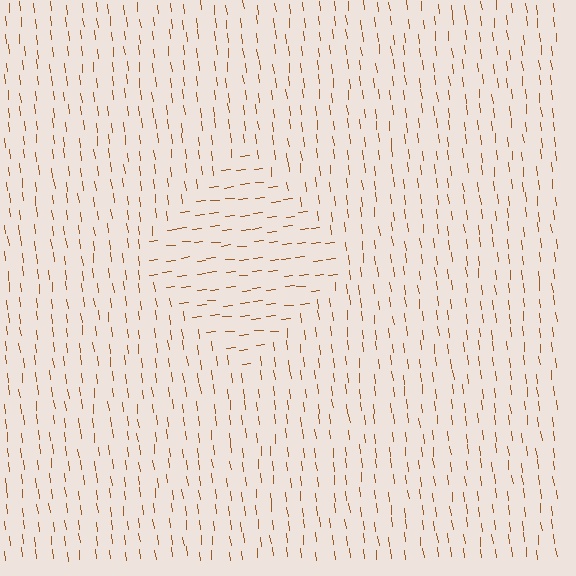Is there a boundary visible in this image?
Yes, there is a texture boundary formed by a change in line orientation.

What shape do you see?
I see a diamond.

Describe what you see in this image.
The image is filled with small brown line segments. A diamond region in the image has lines oriented differently from the surrounding lines, creating a visible texture boundary.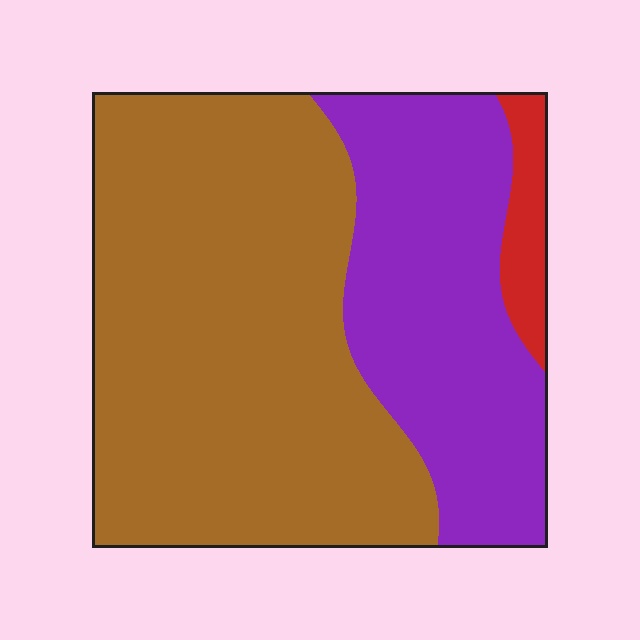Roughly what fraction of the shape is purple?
Purple covers around 35% of the shape.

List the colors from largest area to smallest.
From largest to smallest: brown, purple, red.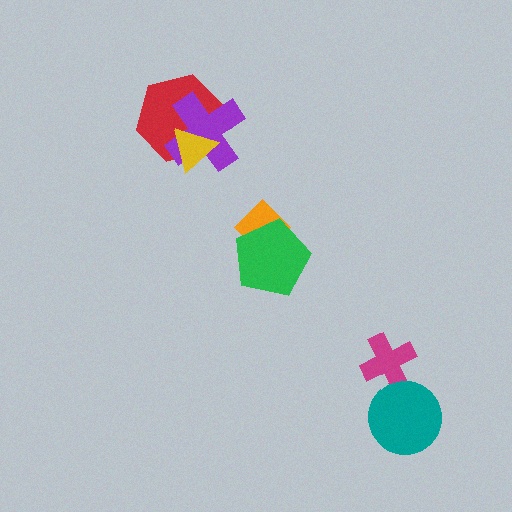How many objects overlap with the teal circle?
0 objects overlap with the teal circle.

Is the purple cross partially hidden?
Yes, it is partially covered by another shape.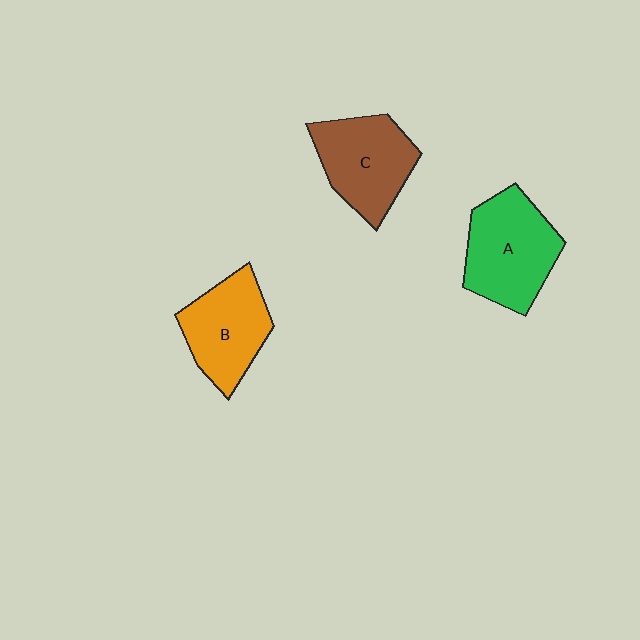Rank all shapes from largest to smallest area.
From largest to smallest: A (green), C (brown), B (orange).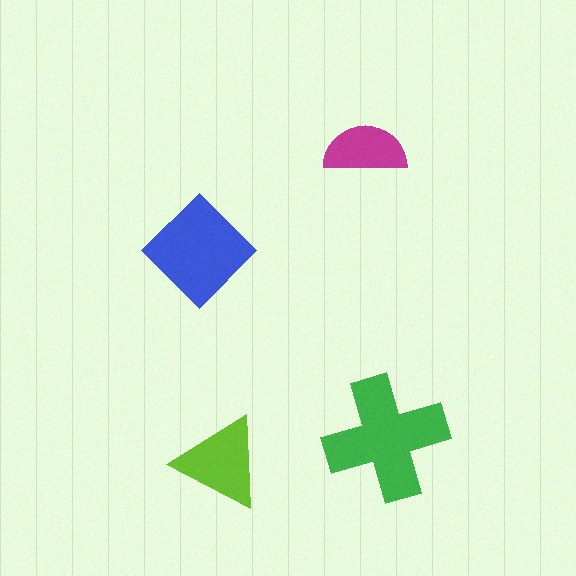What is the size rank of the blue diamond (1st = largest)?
2nd.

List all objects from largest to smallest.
The green cross, the blue diamond, the lime triangle, the magenta semicircle.